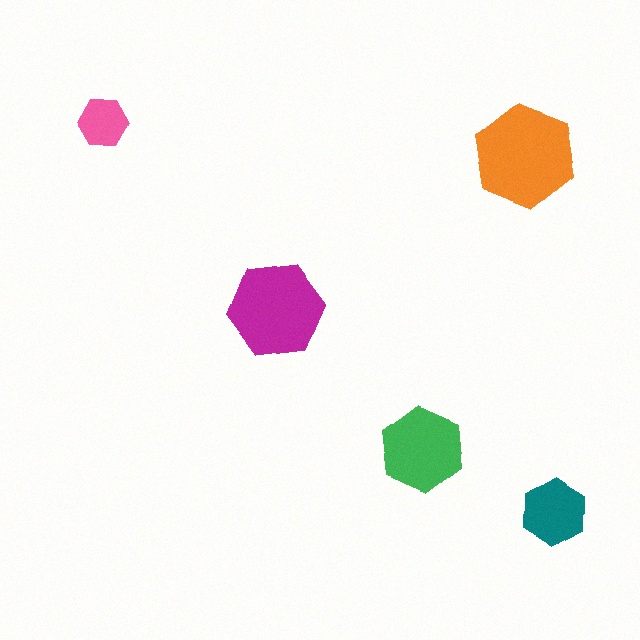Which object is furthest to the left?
The pink hexagon is leftmost.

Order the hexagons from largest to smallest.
the orange one, the magenta one, the green one, the teal one, the pink one.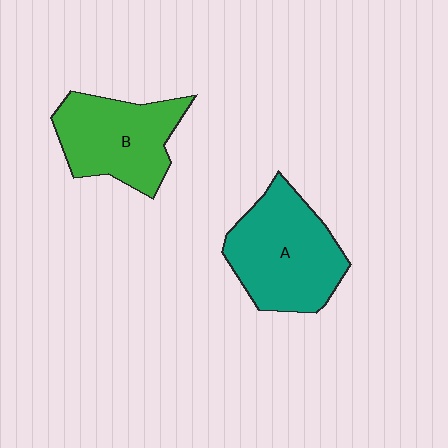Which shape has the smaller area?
Shape B (green).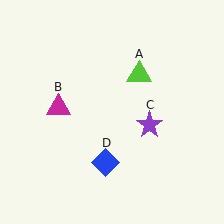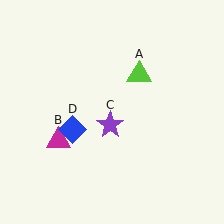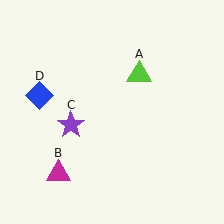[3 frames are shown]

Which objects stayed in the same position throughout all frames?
Lime triangle (object A) remained stationary.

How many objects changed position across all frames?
3 objects changed position: magenta triangle (object B), purple star (object C), blue diamond (object D).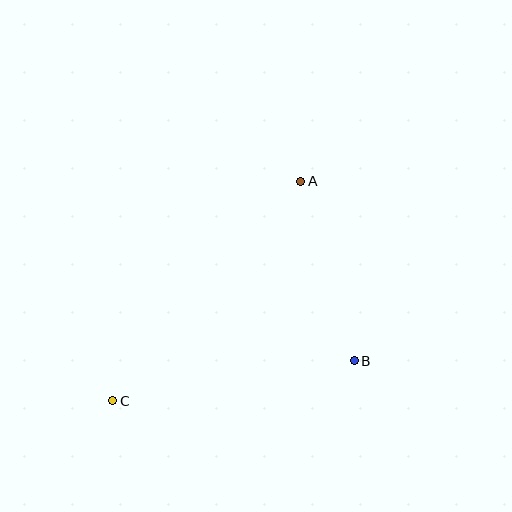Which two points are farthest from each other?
Points A and C are farthest from each other.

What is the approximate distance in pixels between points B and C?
The distance between B and C is approximately 245 pixels.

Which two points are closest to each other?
Points A and B are closest to each other.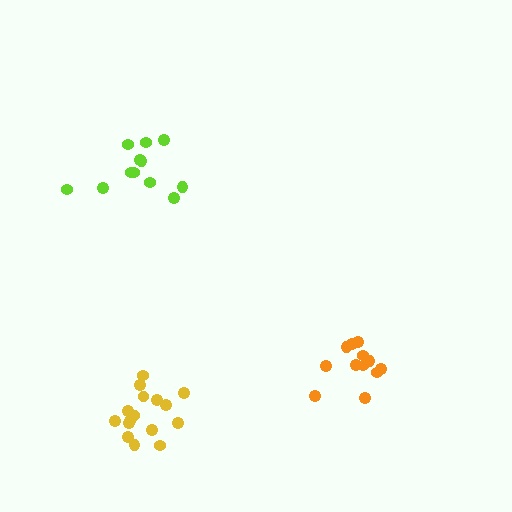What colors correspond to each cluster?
The clusters are colored: yellow, lime, orange.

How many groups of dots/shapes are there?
There are 3 groups.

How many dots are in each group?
Group 1: 16 dots, Group 2: 12 dots, Group 3: 12 dots (40 total).